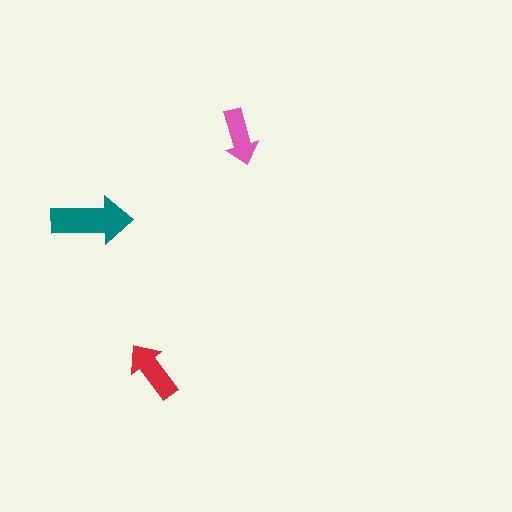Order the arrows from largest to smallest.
the teal one, the red one, the pink one.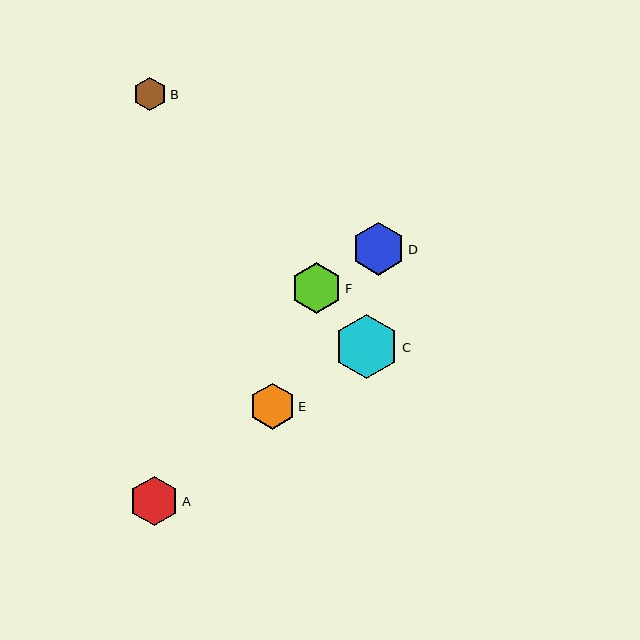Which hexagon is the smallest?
Hexagon B is the smallest with a size of approximately 33 pixels.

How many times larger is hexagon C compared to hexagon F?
Hexagon C is approximately 1.3 times the size of hexagon F.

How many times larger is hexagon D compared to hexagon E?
Hexagon D is approximately 1.2 times the size of hexagon E.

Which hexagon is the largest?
Hexagon C is the largest with a size of approximately 65 pixels.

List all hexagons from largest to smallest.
From largest to smallest: C, D, F, A, E, B.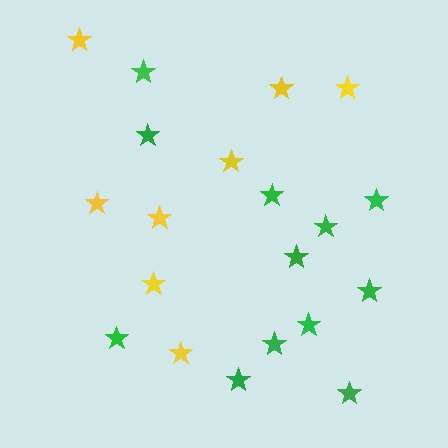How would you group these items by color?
There are 2 groups: one group of yellow stars (8) and one group of green stars (12).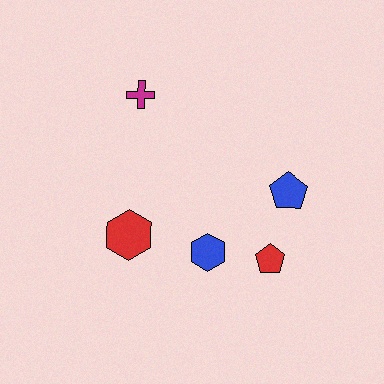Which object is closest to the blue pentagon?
The red pentagon is closest to the blue pentagon.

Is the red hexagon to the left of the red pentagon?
Yes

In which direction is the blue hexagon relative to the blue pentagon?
The blue hexagon is to the left of the blue pentagon.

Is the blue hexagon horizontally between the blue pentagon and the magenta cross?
Yes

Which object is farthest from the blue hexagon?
The magenta cross is farthest from the blue hexagon.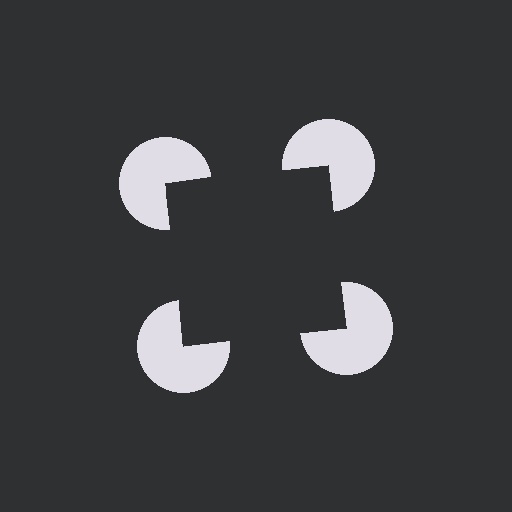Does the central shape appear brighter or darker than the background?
It typically appears slightly darker than the background, even though no actual brightness change is drawn.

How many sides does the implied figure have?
4 sides.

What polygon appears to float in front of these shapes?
An illusory square — its edges are inferred from the aligned wedge cuts in the pac-man discs, not physically drawn.